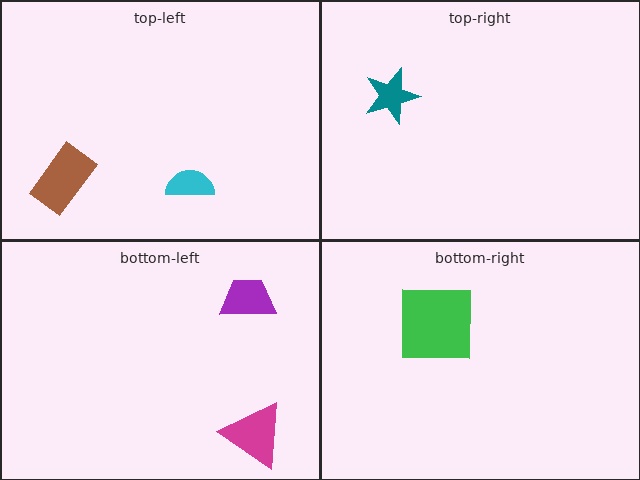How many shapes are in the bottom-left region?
2.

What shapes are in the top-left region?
The cyan semicircle, the brown rectangle.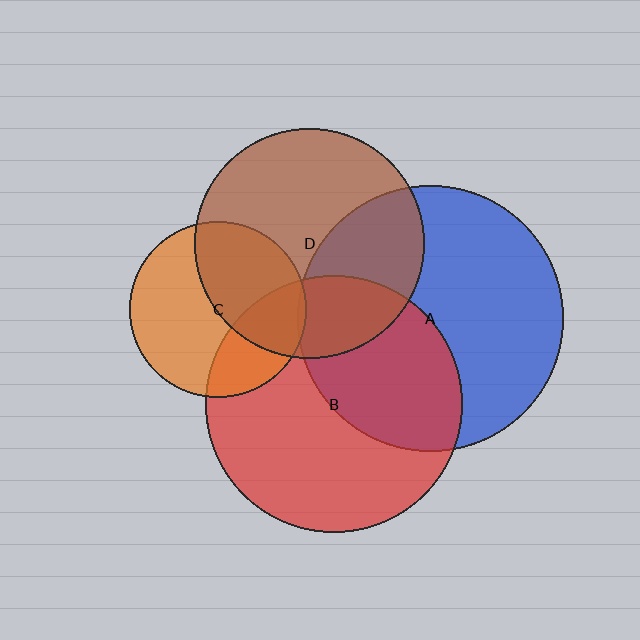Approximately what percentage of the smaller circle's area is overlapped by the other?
Approximately 5%.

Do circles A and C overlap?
Yes.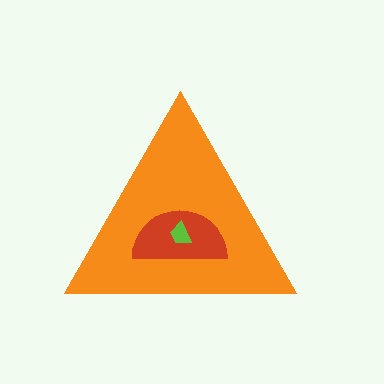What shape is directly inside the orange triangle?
The red semicircle.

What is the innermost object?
The lime trapezoid.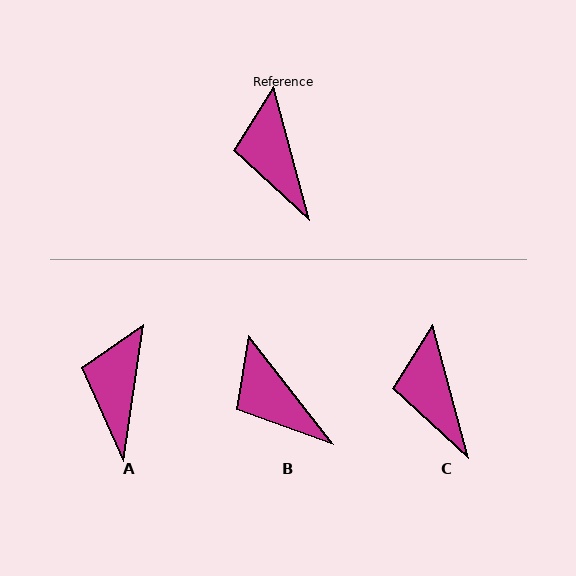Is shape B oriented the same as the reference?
No, it is off by about 23 degrees.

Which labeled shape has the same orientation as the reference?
C.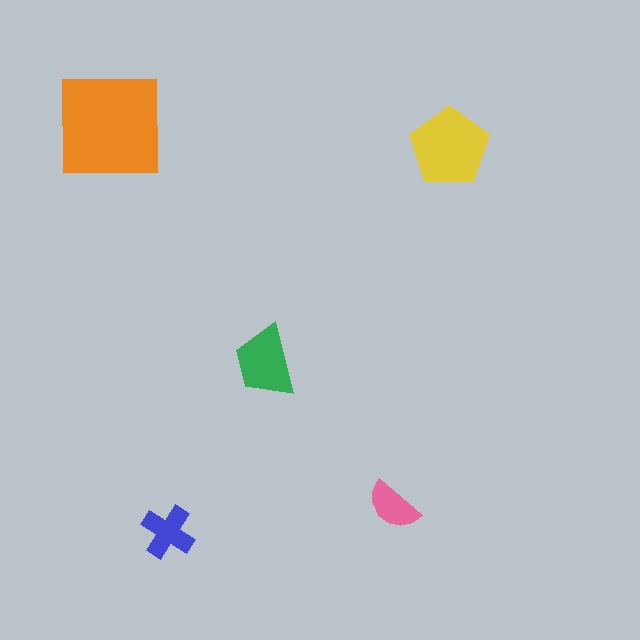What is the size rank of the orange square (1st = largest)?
1st.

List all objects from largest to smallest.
The orange square, the yellow pentagon, the green trapezoid, the blue cross, the pink semicircle.